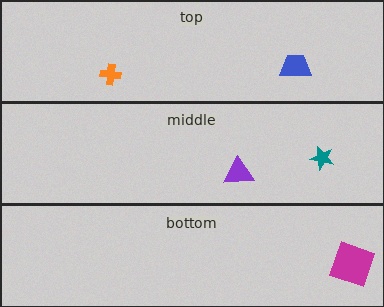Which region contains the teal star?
The middle region.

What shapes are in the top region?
The blue trapezoid, the orange cross.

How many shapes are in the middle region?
2.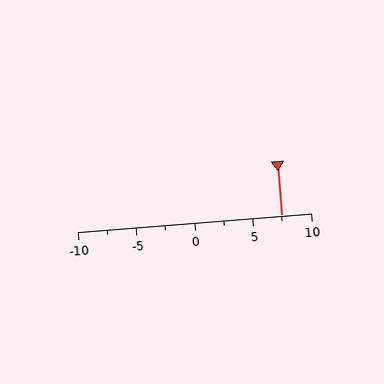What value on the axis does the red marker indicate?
The marker indicates approximately 7.5.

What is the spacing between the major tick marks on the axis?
The major ticks are spaced 5 apart.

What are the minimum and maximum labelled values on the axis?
The axis runs from -10 to 10.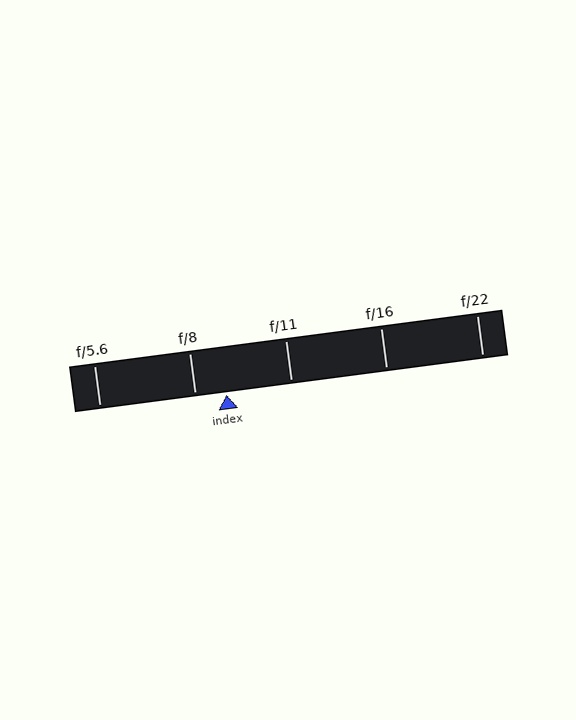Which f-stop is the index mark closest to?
The index mark is closest to f/8.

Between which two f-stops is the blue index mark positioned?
The index mark is between f/8 and f/11.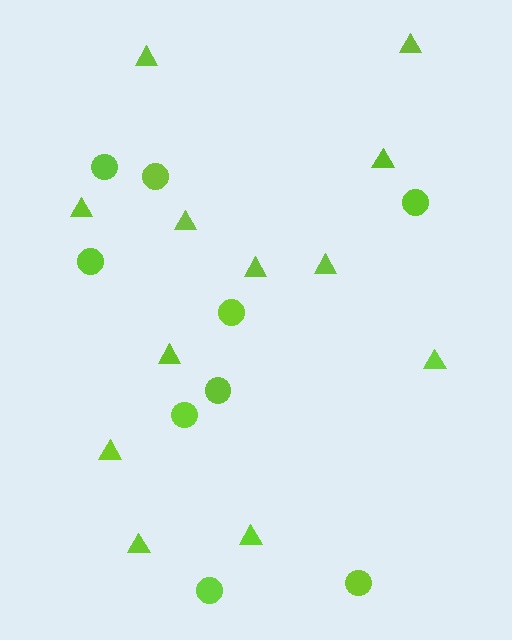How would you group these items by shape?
There are 2 groups: one group of triangles (12) and one group of circles (9).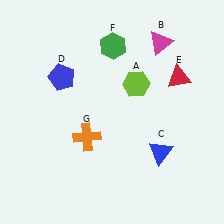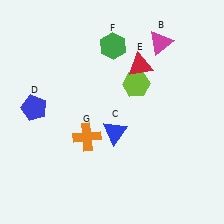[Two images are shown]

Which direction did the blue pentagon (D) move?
The blue pentagon (D) moved down.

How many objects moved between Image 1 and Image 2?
3 objects moved between the two images.